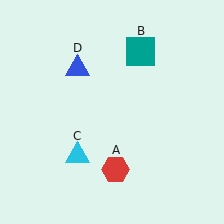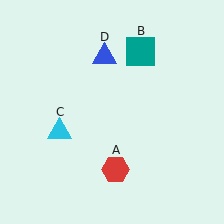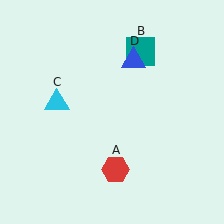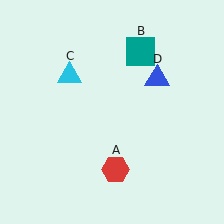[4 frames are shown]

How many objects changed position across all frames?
2 objects changed position: cyan triangle (object C), blue triangle (object D).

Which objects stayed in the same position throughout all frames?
Red hexagon (object A) and teal square (object B) remained stationary.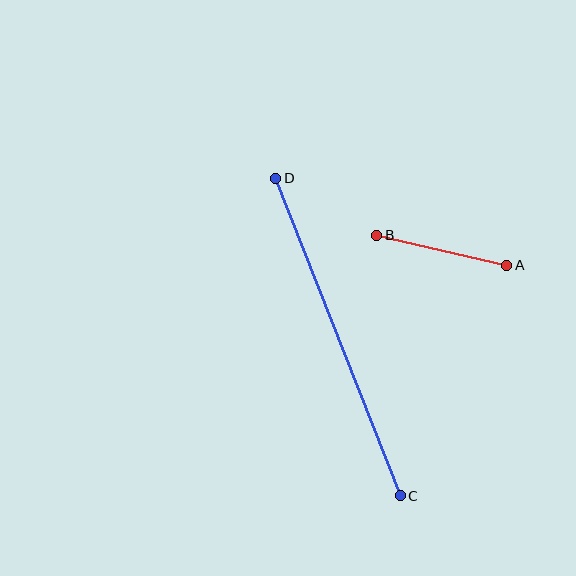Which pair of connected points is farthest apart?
Points C and D are farthest apart.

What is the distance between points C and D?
The distance is approximately 341 pixels.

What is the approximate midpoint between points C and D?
The midpoint is at approximately (338, 337) pixels.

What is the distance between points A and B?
The distance is approximately 133 pixels.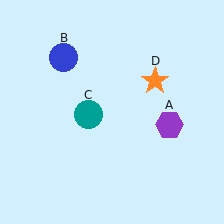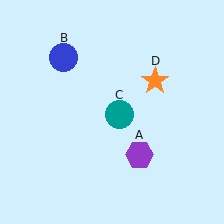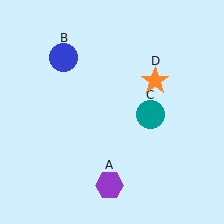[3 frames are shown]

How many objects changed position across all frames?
2 objects changed position: purple hexagon (object A), teal circle (object C).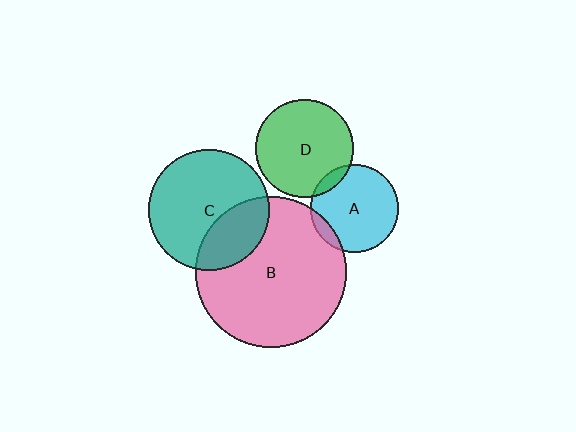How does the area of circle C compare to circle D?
Approximately 1.5 times.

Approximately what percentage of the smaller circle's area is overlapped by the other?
Approximately 10%.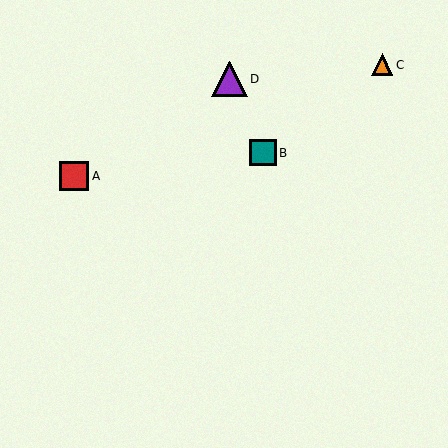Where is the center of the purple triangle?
The center of the purple triangle is at (230, 79).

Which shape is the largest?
The purple triangle (labeled D) is the largest.